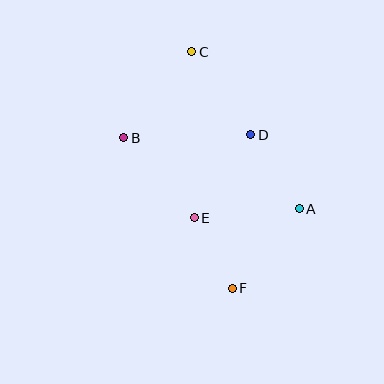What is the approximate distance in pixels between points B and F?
The distance between B and F is approximately 186 pixels.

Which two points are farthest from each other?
Points C and F are farthest from each other.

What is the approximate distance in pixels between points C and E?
The distance between C and E is approximately 166 pixels.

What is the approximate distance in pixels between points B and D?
The distance between B and D is approximately 127 pixels.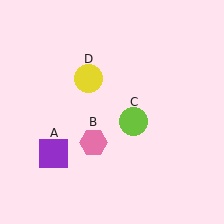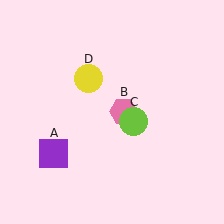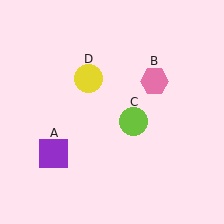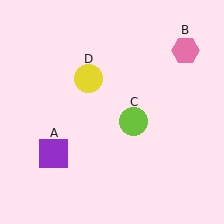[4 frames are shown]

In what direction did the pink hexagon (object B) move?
The pink hexagon (object B) moved up and to the right.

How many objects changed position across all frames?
1 object changed position: pink hexagon (object B).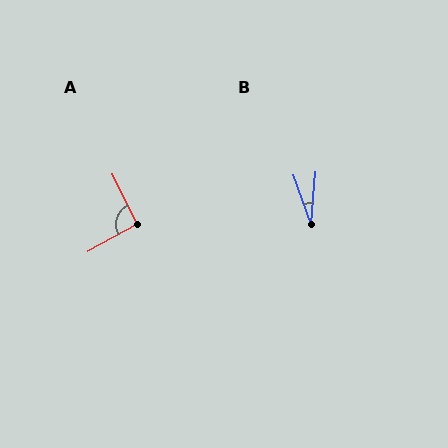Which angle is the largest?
A, at approximately 93 degrees.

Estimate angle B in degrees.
Approximately 24 degrees.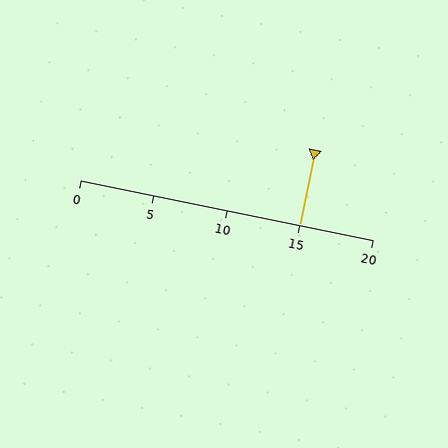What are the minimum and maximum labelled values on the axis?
The axis runs from 0 to 20.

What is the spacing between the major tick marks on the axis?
The major ticks are spaced 5 apart.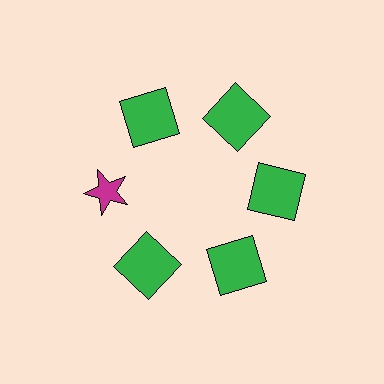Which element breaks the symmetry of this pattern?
The magenta star at roughly the 9 o'clock position breaks the symmetry. All other shapes are green squares.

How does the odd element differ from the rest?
It differs in both color (magenta instead of green) and shape (star instead of square).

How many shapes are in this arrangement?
There are 6 shapes arranged in a ring pattern.